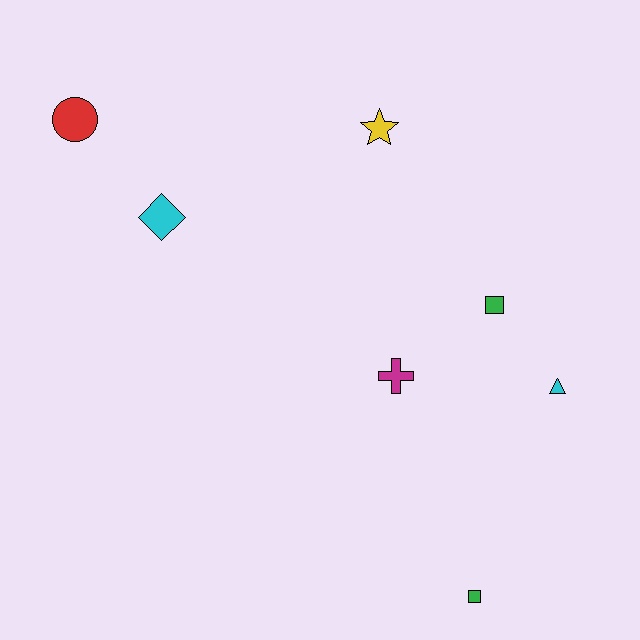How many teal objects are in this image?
There are no teal objects.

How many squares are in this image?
There are 2 squares.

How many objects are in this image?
There are 7 objects.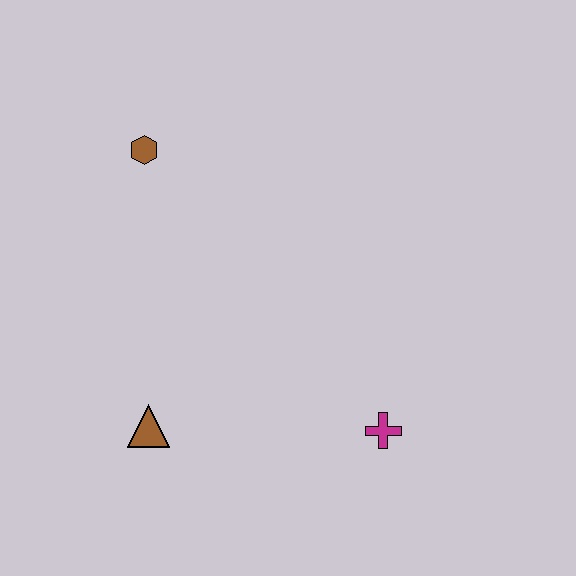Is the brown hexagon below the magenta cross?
No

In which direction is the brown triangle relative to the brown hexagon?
The brown triangle is below the brown hexagon.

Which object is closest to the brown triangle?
The magenta cross is closest to the brown triangle.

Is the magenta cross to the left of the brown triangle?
No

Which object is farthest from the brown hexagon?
The magenta cross is farthest from the brown hexagon.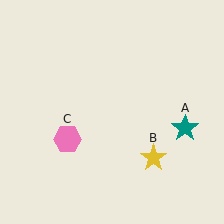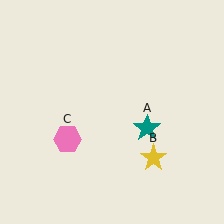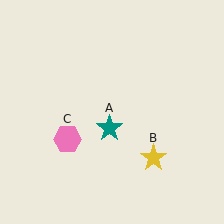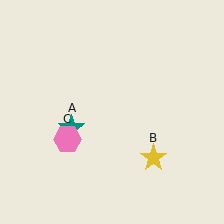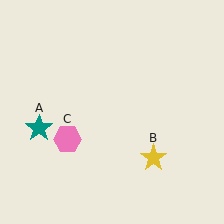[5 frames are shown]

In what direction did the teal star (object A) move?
The teal star (object A) moved left.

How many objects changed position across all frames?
1 object changed position: teal star (object A).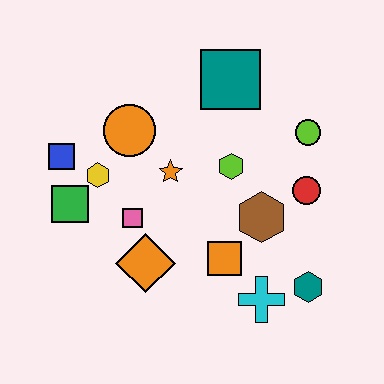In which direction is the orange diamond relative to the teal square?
The orange diamond is below the teal square.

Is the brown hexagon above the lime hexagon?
No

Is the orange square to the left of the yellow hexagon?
No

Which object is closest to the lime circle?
The red circle is closest to the lime circle.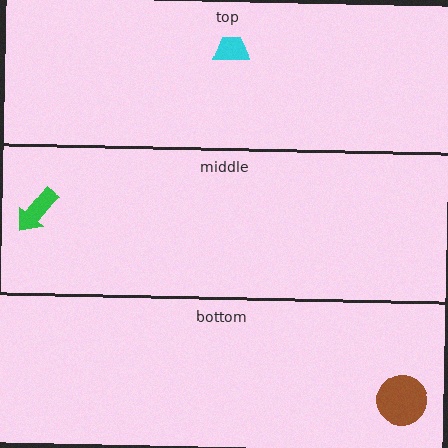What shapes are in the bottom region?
The brown circle.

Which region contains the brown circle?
The bottom region.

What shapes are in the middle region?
The green arrow.